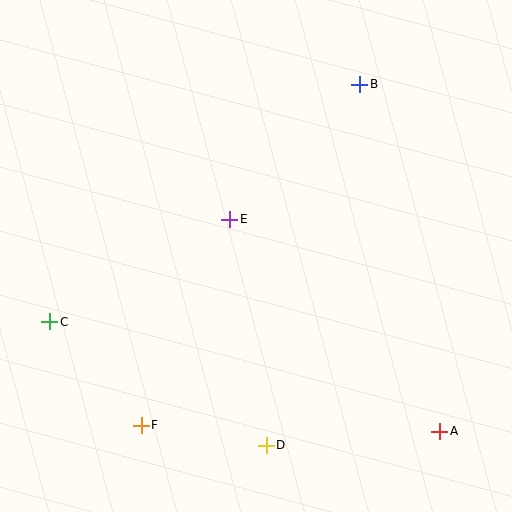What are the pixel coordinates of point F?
Point F is at (141, 425).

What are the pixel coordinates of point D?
Point D is at (266, 445).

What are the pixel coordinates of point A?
Point A is at (440, 431).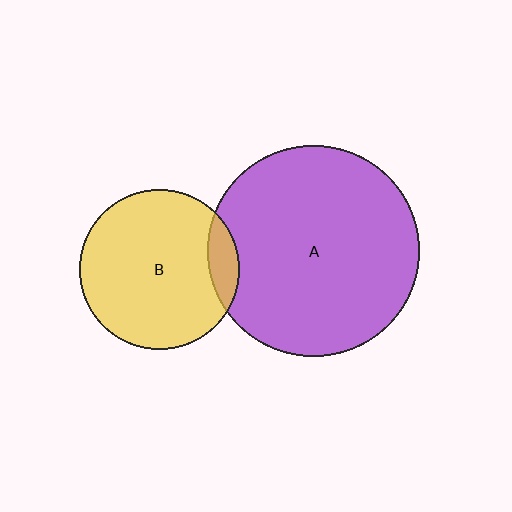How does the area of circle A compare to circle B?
Approximately 1.7 times.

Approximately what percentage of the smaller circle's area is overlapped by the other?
Approximately 10%.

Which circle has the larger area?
Circle A (purple).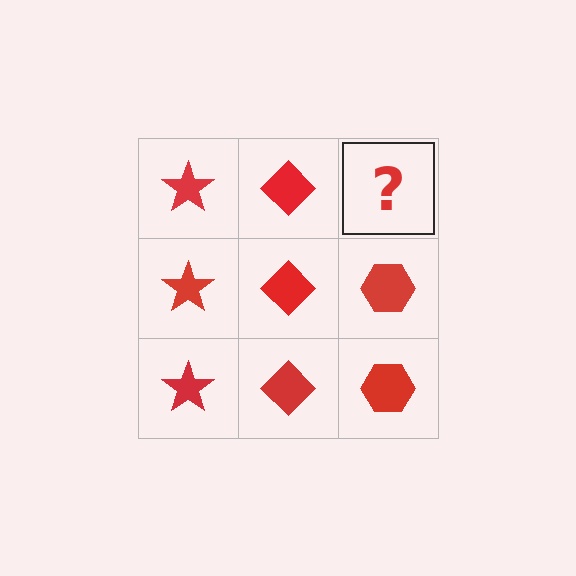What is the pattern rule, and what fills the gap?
The rule is that each column has a consistent shape. The gap should be filled with a red hexagon.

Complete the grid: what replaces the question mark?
The question mark should be replaced with a red hexagon.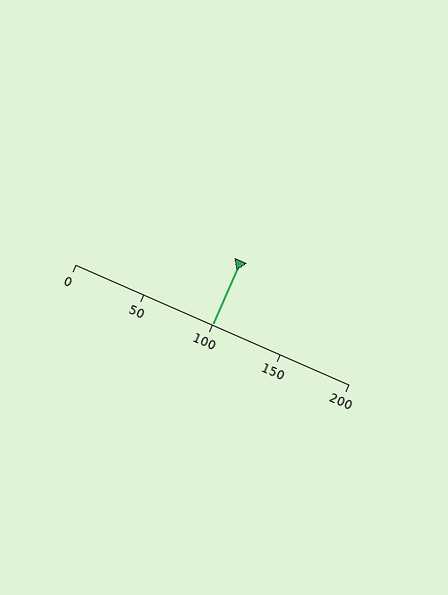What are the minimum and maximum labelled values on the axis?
The axis runs from 0 to 200.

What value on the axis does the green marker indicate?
The marker indicates approximately 100.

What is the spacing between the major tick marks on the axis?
The major ticks are spaced 50 apart.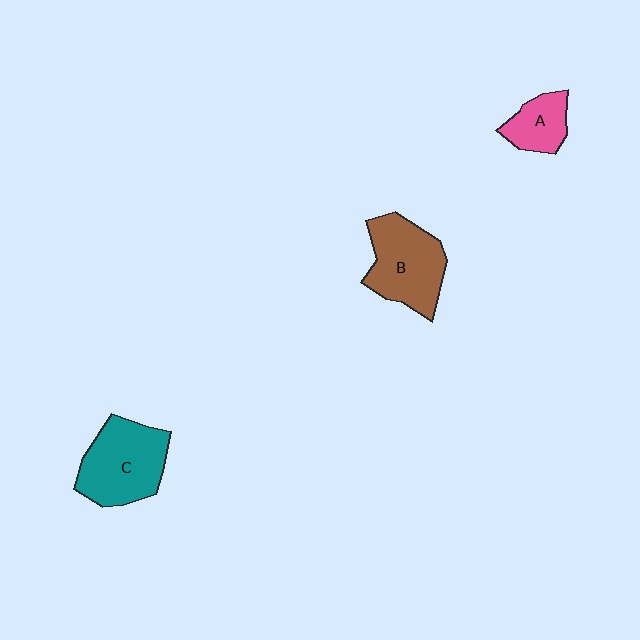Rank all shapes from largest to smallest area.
From largest to smallest: C (teal), B (brown), A (pink).